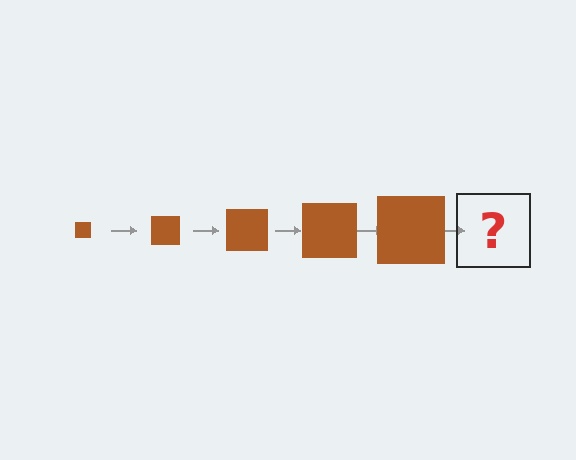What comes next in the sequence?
The next element should be a brown square, larger than the previous one.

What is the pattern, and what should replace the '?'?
The pattern is that the square gets progressively larger each step. The '?' should be a brown square, larger than the previous one.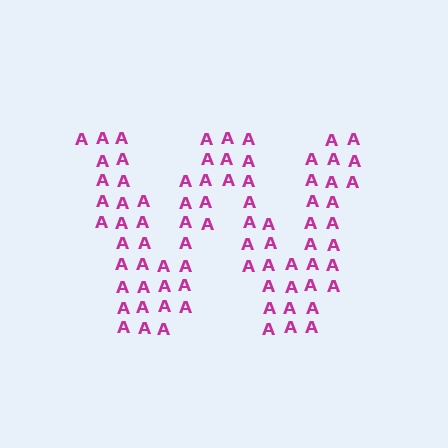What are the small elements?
The small elements are letter A's.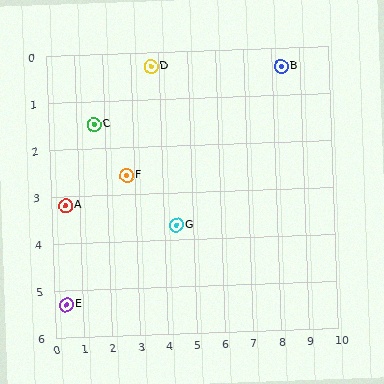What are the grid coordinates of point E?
Point E is at approximately (0.4, 5.3).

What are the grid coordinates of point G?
Point G is at approximately (4.4, 3.7).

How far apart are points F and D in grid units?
Points F and D are about 2.5 grid units apart.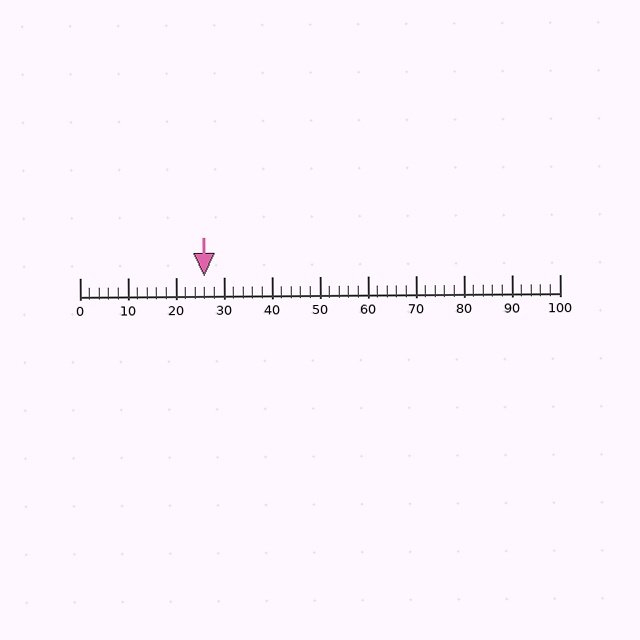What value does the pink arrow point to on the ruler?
The pink arrow points to approximately 26.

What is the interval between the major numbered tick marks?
The major tick marks are spaced 10 units apart.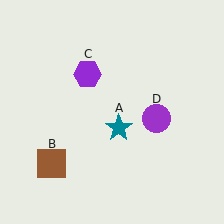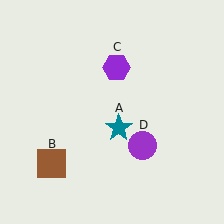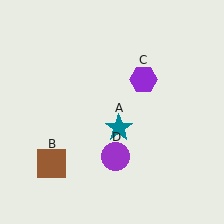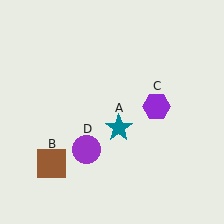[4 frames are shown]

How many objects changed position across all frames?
2 objects changed position: purple hexagon (object C), purple circle (object D).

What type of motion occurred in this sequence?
The purple hexagon (object C), purple circle (object D) rotated clockwise around the center of the scene.